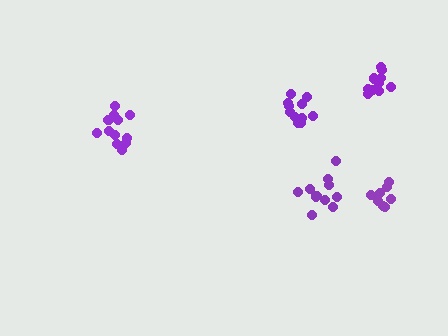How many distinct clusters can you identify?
There are 5 distinct clusters.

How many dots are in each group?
Group 1: 11 dots, Group 2: 10 dots, Group 3: 12 dots, Group 4: 8 dots, Group 5: 11 dots (52 total).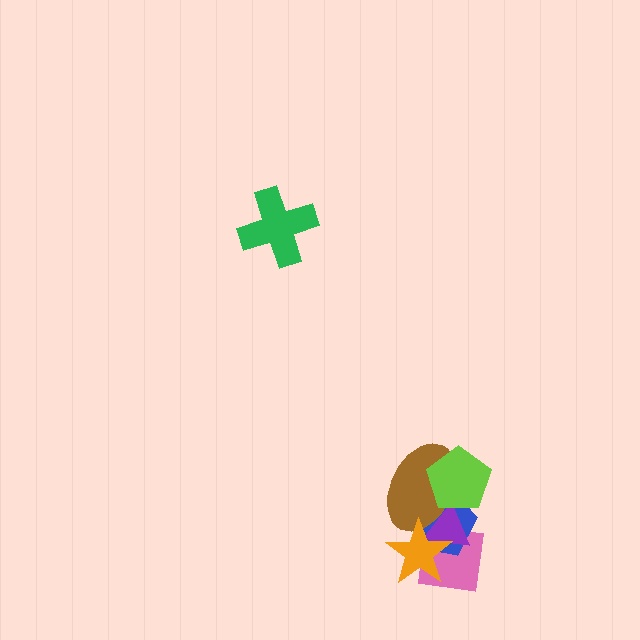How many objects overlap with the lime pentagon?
3 objects overlap with the lime pentagon.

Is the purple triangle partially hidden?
Yes, it is partially covered by another shape.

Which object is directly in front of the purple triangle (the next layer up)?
The brown ellipse is directly in front of the purple triangle.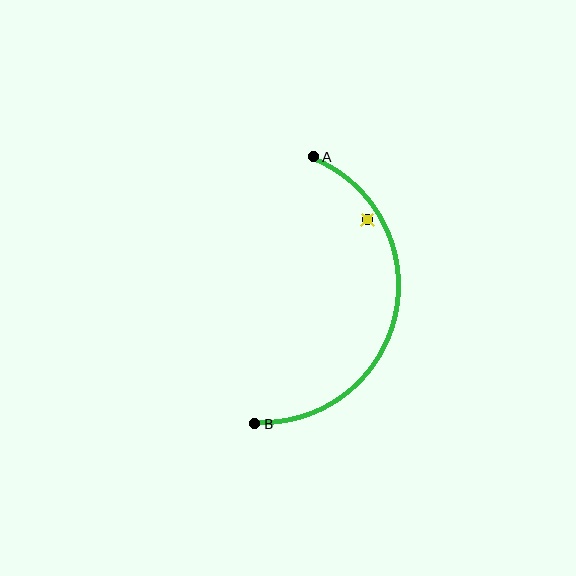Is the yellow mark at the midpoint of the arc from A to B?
No — the yellow mark does not lie on the arc at all. It sits slightly inside the curve.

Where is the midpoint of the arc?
The arc midpoint is the point on the curve farthest from the straight line joining A and B. It sits to the right of that line.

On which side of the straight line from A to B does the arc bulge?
The arc bulges to the right of the straight line connecting A and B.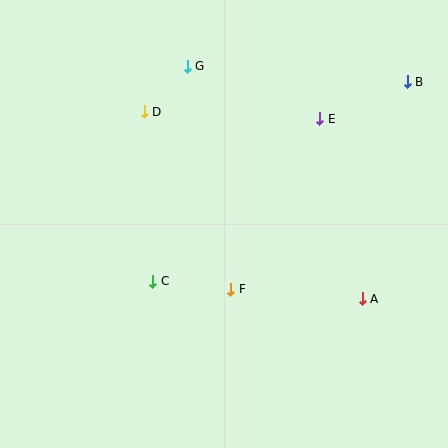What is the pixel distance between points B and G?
The distance between B and G is 221 pixels.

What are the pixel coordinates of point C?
Point C is at (153, 281).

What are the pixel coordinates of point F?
Point F is at (231, 289).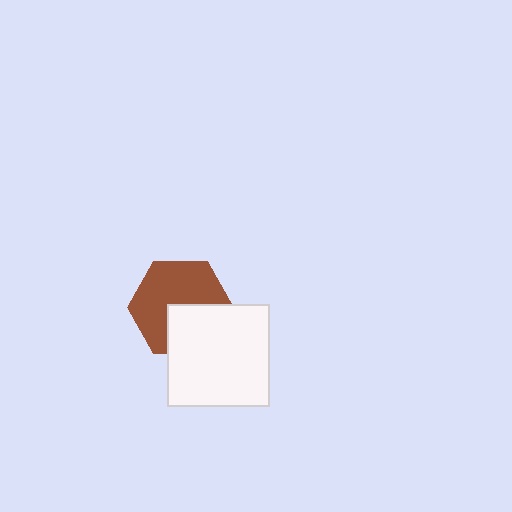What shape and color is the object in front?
The object in front is a white square.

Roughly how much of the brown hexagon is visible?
About half of it is visible (roughly 63%).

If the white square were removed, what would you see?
You would see the complete brown hexagon.